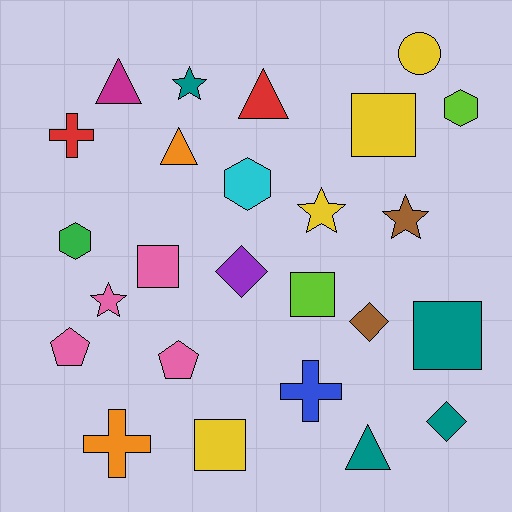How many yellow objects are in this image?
There are 4 yellow objects.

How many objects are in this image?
There are 25 objects.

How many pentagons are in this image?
There are 2 pentagons.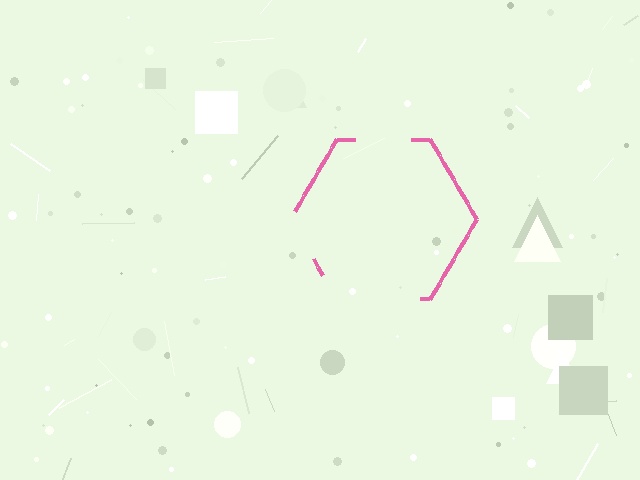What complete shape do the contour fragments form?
The contour fragments form a hexagon.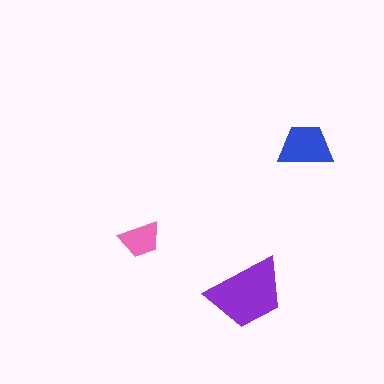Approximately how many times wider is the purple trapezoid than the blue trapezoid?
About 1.5 times wider.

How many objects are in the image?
There are 3 objects in the image.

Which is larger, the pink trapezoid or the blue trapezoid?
The blue one.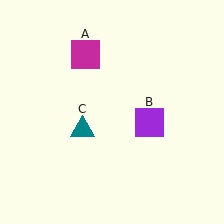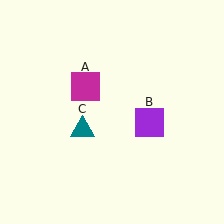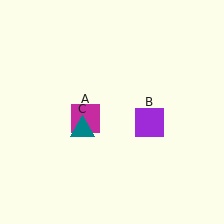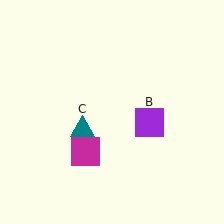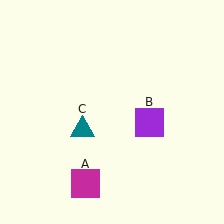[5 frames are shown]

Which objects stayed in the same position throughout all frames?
Purple square (object B) and teal triangle (object C) remained stationary.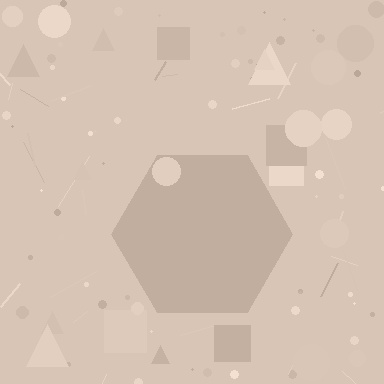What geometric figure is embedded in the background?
A hexagon is embedded in the background.